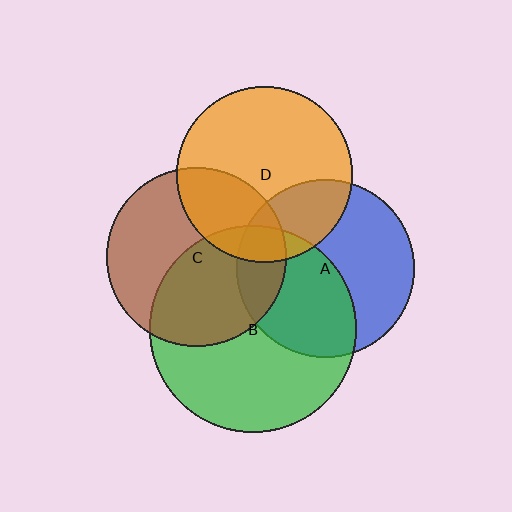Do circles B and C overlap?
Yes.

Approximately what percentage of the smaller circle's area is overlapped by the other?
Approximately 50%.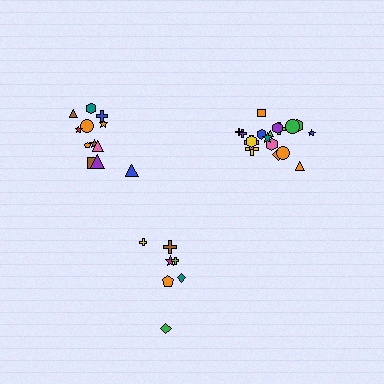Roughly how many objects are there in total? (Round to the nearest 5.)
Roughly 35 objects in total.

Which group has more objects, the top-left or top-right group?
The top-right group.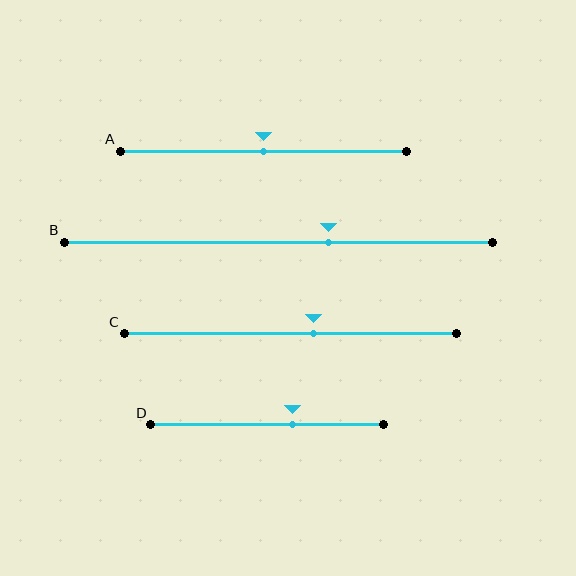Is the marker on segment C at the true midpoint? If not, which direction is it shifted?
No, the marker on segment C is shifted to the right by about 7% of the segment length.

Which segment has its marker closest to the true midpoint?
Segment A has its marker closest to the true midpoint.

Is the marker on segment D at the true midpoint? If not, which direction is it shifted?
No, the marker on segment D is shifted to the right by about 11% of the segment length.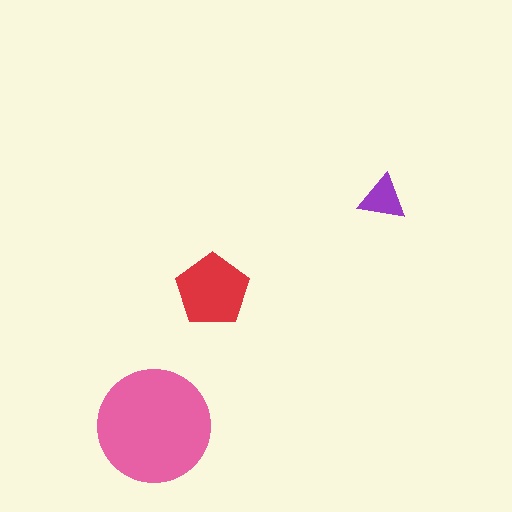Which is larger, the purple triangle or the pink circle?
The pink circle.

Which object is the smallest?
The purple triangle.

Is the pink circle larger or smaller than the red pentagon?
Larger.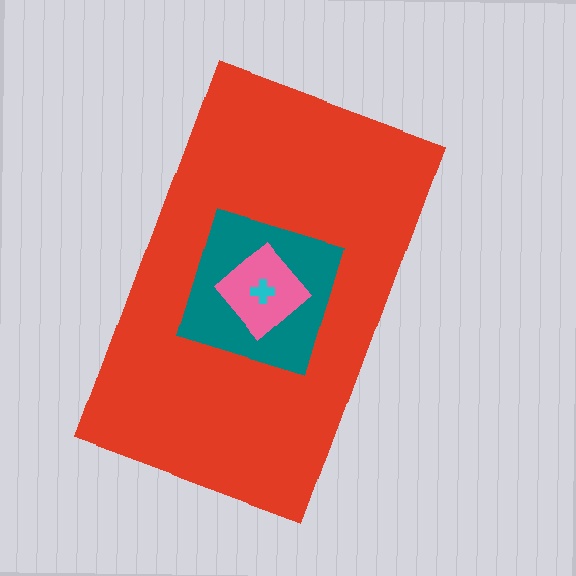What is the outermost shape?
The red rectangle.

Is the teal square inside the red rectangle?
Yes.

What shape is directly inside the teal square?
The pink diamond.